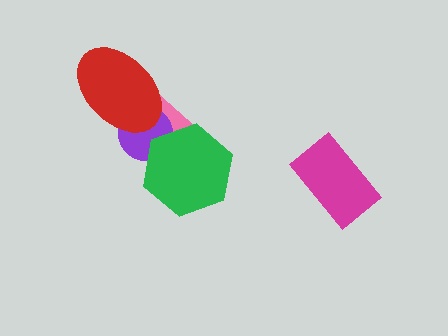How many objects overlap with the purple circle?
3 objects overlap with the purple circle.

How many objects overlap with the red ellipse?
2 objects overlap with the red ellipse.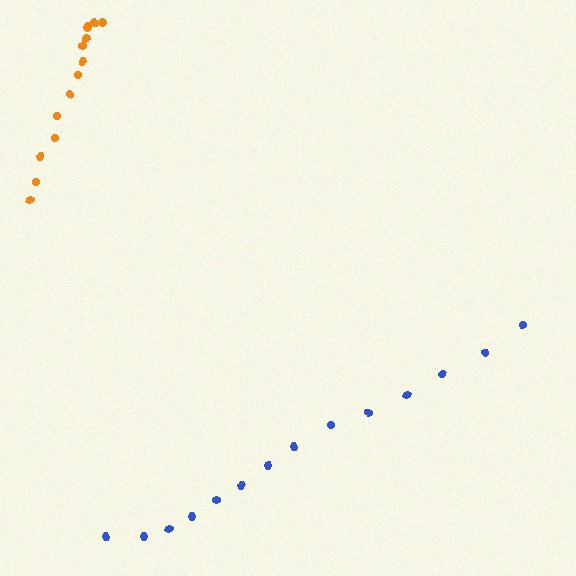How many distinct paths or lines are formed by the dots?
There are 2 distinct paths.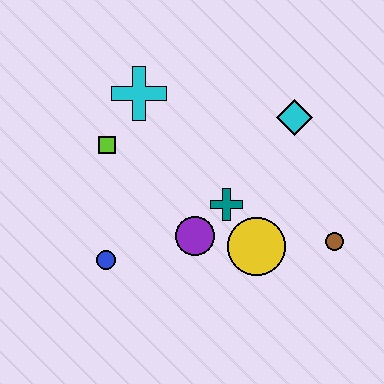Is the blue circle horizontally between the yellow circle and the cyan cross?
No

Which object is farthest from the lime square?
The brown circle is farthest from the lime square.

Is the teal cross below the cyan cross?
Yes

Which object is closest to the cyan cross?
The lime square is closest to the cyan cross.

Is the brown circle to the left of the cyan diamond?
No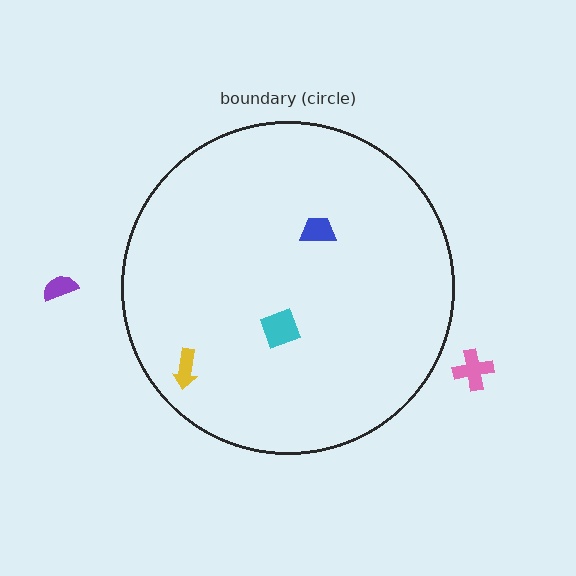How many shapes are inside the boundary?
3 inside, 2 outside.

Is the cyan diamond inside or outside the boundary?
Inside.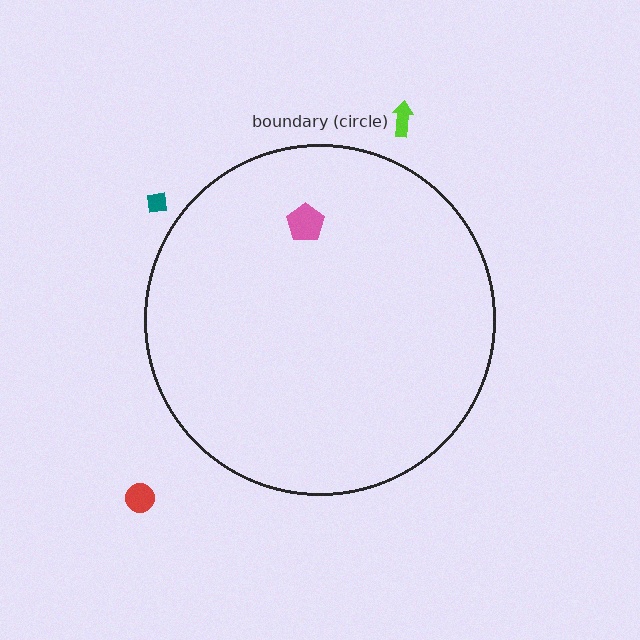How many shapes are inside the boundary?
1 inside, 3 outside.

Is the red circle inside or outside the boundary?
Outside.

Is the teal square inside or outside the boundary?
Outside.